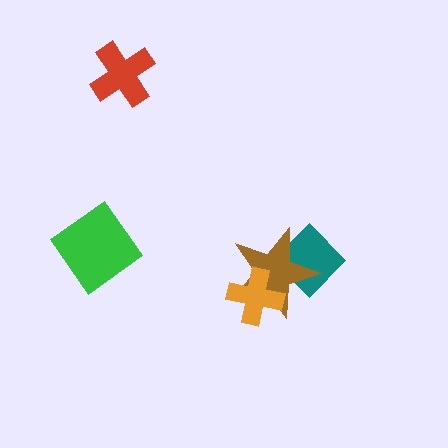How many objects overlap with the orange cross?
1 object overlaps with the orange cross.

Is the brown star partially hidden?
Yes, it is partially covered by another shape.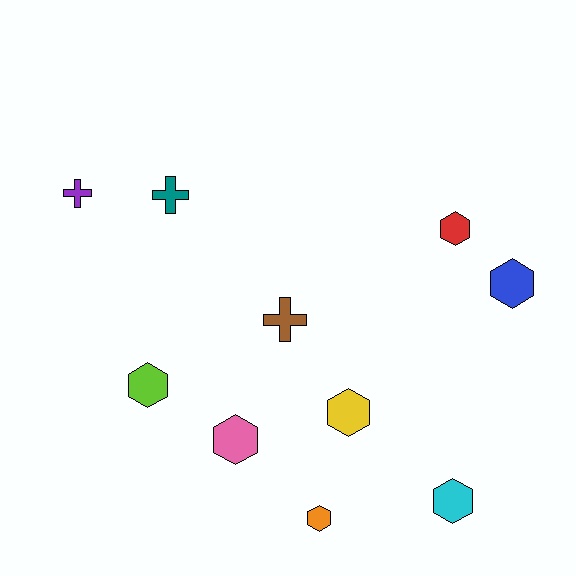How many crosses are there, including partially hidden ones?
There are 3 crosses.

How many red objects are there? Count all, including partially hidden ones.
There is 1 red object.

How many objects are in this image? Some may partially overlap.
There are 10 objects.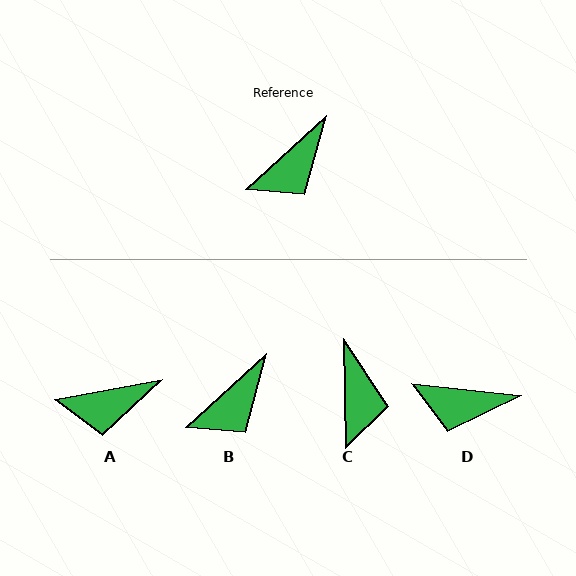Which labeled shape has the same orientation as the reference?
B.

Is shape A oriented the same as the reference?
No, it is off by about 32 degrees.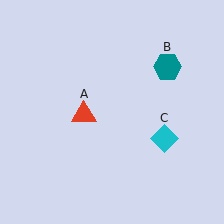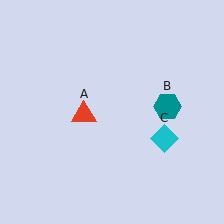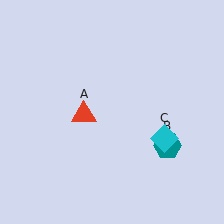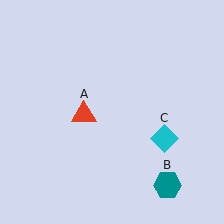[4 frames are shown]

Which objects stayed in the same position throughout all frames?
Red triangle (object A) and cyan diamond (object C) remained stationary.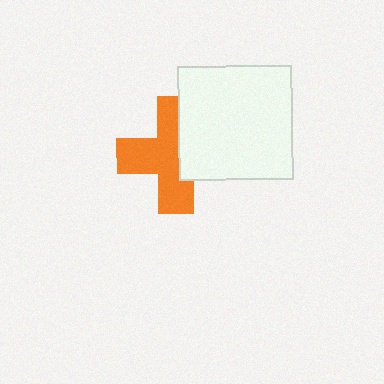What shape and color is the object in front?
The object in front is a white square.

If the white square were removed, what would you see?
You would see the complete orange cross.